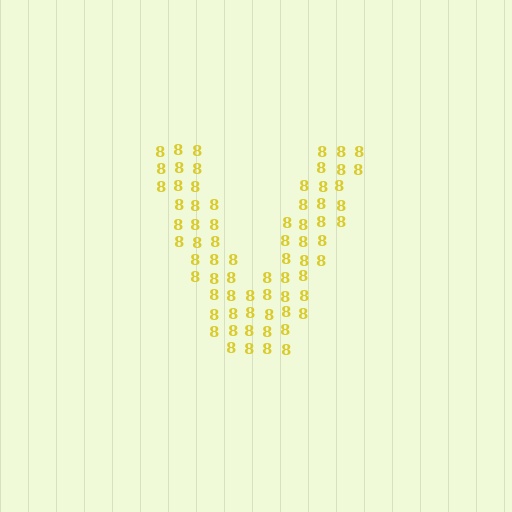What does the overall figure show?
The overall figure shows the letter V.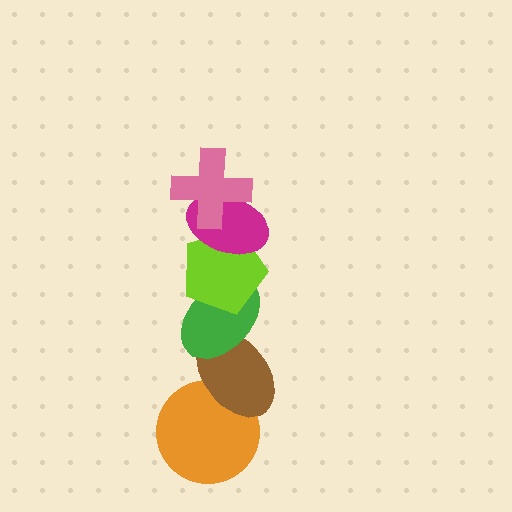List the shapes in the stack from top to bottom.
From top to bottom: the pink cross, the magenta ellipse, the lime pentagon, the green ellipse, the brown ellipse, the orange circle.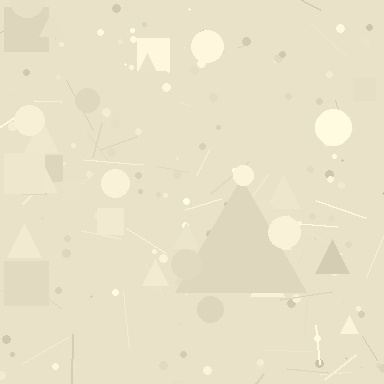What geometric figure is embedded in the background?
A triangle is embedded in the background.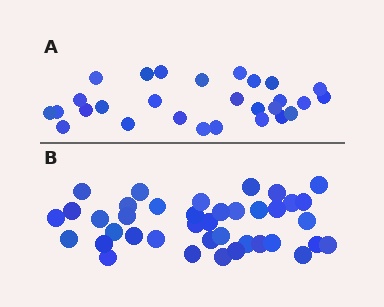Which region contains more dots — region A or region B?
Region B (the bottom region) has more dots.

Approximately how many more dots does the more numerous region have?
Region B has roughly 12 or so more dots than region A.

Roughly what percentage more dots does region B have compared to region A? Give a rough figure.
About 40% more.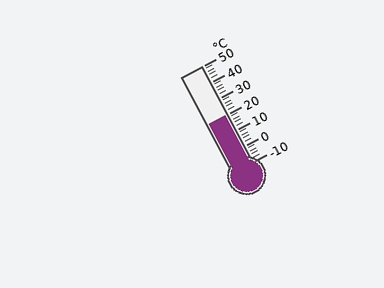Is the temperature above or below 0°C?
The temperature is above 0°C.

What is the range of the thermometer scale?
The thermometer scale ranges from -10°C to 50°C.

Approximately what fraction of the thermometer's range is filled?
The thermometer is filled to approximately 50% of its range.